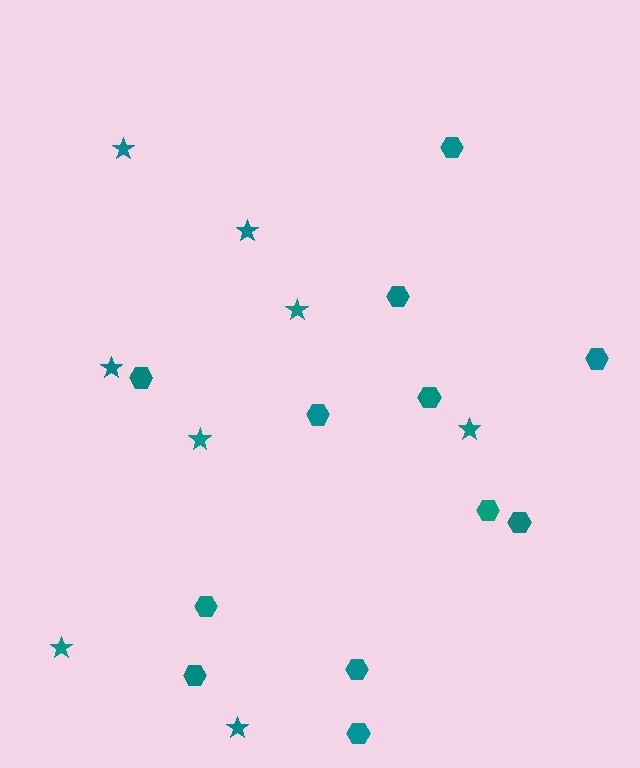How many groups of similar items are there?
There are 2 groups: one group of stars (8) and one group of hexagons (12).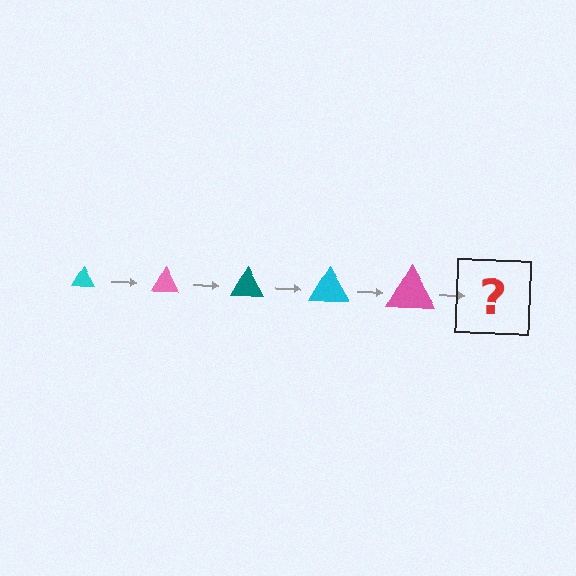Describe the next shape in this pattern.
It should be a teal triangle, larger than the previous one.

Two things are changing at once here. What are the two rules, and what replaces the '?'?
The two rules are that the triangle grows larger each step and the color cycles through cyan, pink, and teal. The '?' should be a teal triangle, larger than the previous one.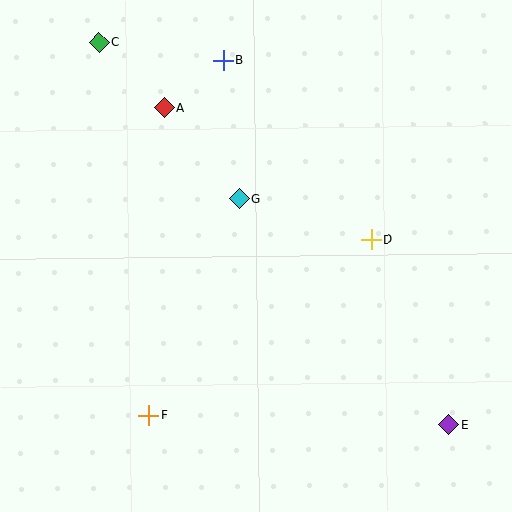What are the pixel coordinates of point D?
Point D is at (371, 240).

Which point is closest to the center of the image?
Point G at (240, 199) is closest to the center.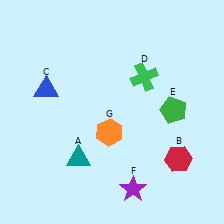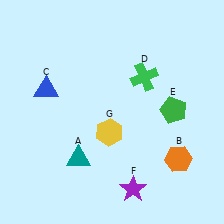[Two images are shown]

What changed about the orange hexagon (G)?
In Image 1, G is orange. In Image 2, it changed to yellow.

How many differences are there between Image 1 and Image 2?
There are 2 differences between the two images.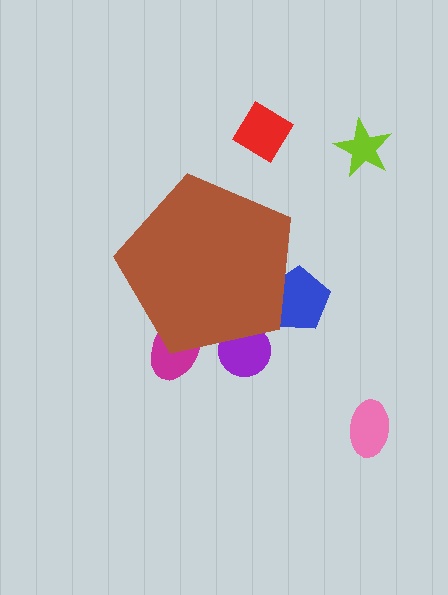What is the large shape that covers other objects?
A brown pentagon.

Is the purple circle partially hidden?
Yes, the purple circle is partially hidden behind the brown pentagon.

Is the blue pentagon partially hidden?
Yes, the blue pentagon is partially hidden behind the brown pentagon.